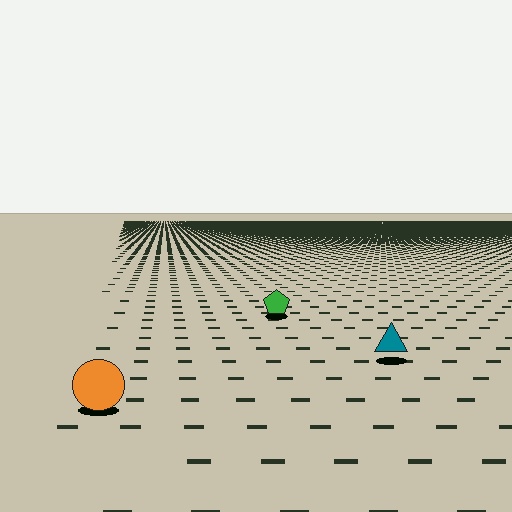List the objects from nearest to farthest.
From nearest to farthest: the orange circle, the teal triangle, the green pentagon.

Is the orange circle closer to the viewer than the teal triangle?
Yes. The orange circle is closer — you can tell from the texture gradient: the ground texture is coarser near it.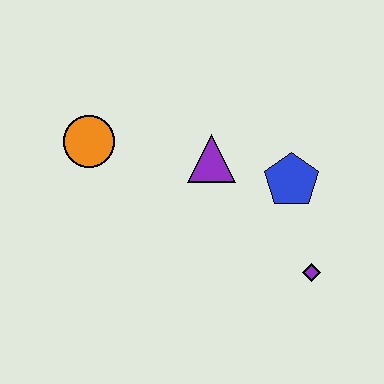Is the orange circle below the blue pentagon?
No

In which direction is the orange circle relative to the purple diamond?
The orange circle is to the left of the purple diamond.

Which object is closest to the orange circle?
The purple triangle is closest to the orange circle.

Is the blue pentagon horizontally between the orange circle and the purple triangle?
No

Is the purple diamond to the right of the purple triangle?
Yes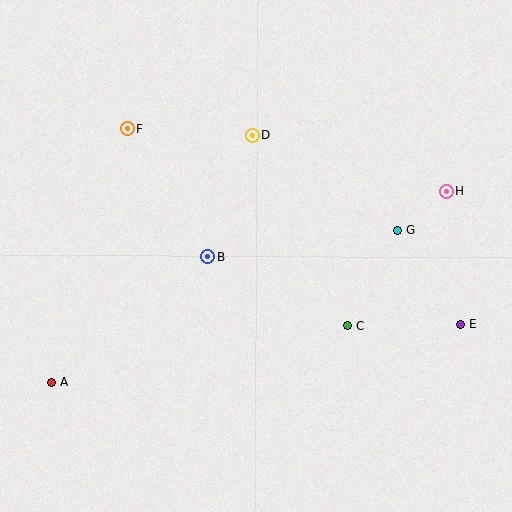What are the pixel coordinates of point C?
Point C is at (347, 325).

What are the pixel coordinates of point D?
Point D is at (252, 135).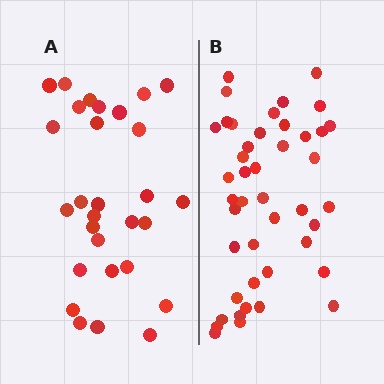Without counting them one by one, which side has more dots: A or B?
Region B (the right region) has more dots.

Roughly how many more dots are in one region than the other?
Region B has approximately 15 more dots than region A.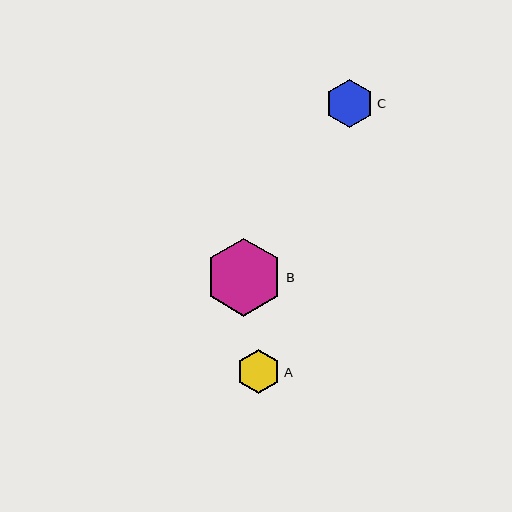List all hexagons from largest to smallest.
From largest to smallest: B, C, A.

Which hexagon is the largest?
Hexagon B is the largest with a size of approximately 78 pixels.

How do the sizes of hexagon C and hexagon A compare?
Hexagon C and hexagon A are approximately the same size.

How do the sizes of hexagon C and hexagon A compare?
Hexagon C and hexagon A are approximately the same size.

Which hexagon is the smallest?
Hexagon A is the smallest with a size of approximately 44 pixels.